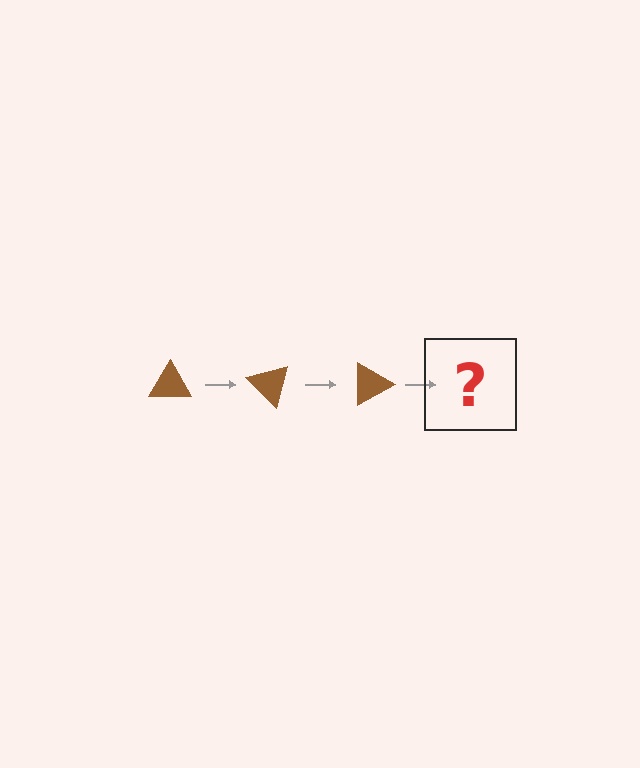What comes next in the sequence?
The next element should be a brown triangle rotated 135 degrees.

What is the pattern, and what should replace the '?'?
The pattern is that the triangle rotates 45 degrees each step. The '?' should be a brown triangle rotated 135 degrees.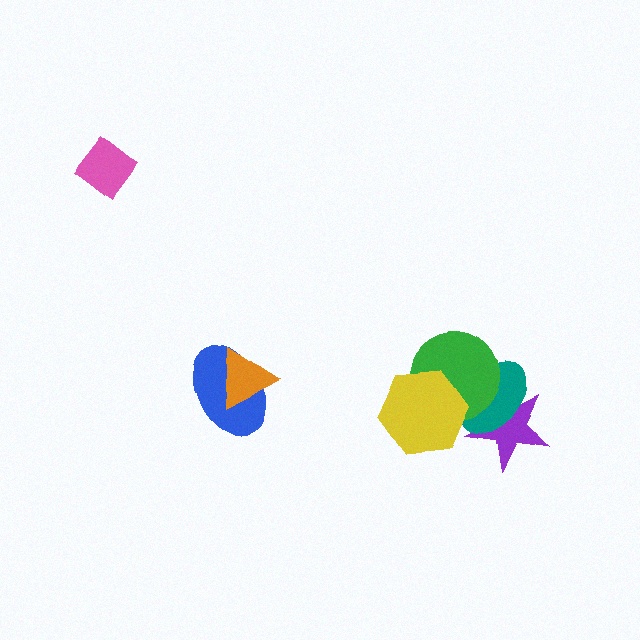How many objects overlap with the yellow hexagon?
2 objects overlap with the yellow hexagon.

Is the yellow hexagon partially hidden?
No, no other shape covers it.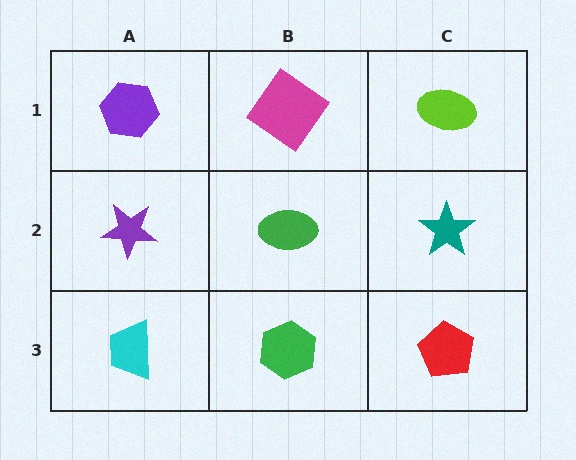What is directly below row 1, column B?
A green ellipse.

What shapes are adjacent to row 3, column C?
A teal star (row 2, column C), a green hexagon (row 3, column B).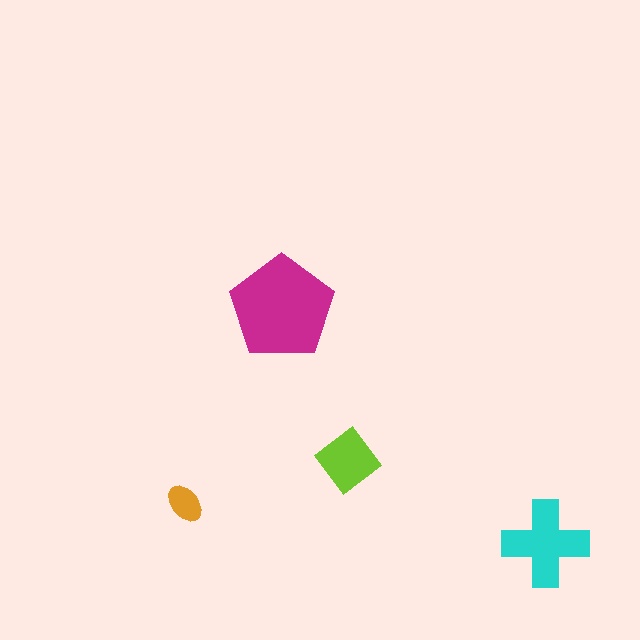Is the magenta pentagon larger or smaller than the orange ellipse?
Larger.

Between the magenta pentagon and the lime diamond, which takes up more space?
The magenta pentagon.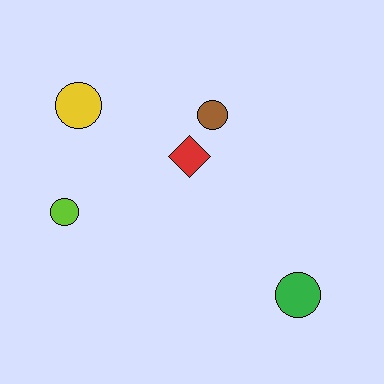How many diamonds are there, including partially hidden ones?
There is 1 diamond.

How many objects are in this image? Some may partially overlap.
There are 5 objects.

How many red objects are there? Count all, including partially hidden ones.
There is 1 red object.